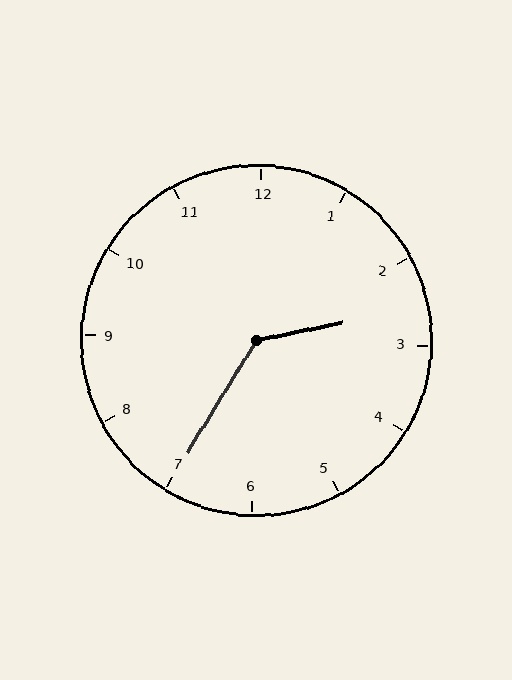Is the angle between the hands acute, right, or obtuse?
It is obtuse.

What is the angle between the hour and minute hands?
Approximately 132 degrees.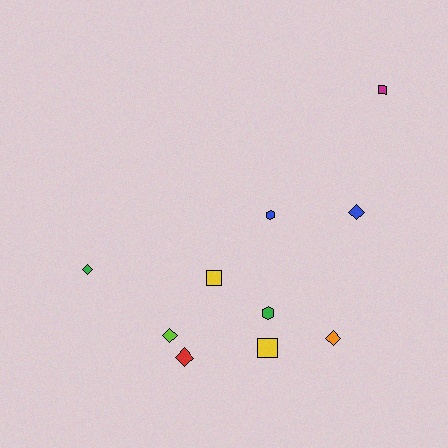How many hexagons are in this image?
There are 2 hexagons.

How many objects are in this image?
There are 10 objects.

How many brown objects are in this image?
There are no brown objects.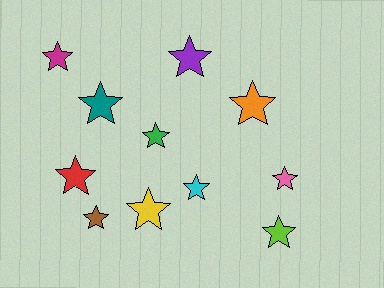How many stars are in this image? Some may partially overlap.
There are 11 stars.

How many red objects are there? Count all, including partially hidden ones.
There is 1 red object.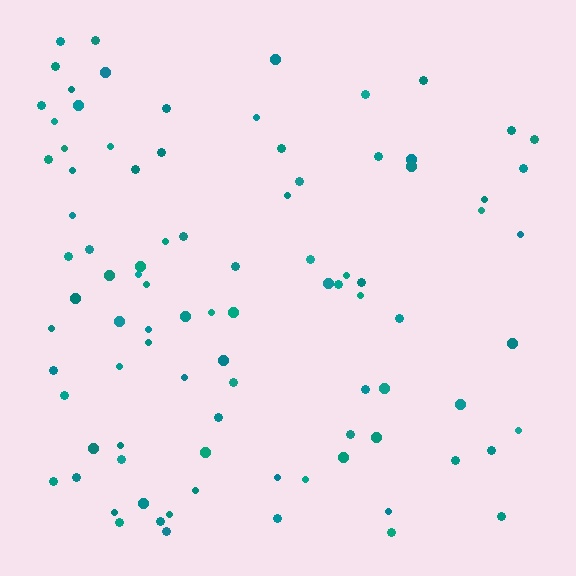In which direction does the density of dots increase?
From right to left, with the left side densest.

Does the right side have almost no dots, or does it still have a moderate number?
Still a moderate number, just noticeably fewer than the left.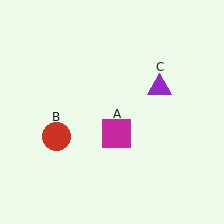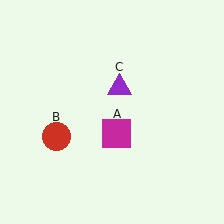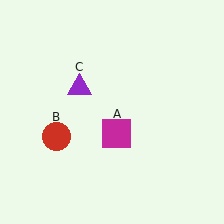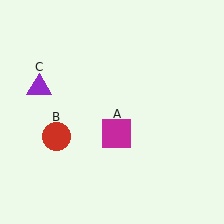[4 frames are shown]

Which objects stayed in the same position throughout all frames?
Magenta square (object A) and red circle (object B) remained stationary.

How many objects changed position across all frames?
1 object changed position: purple triangle (object C).